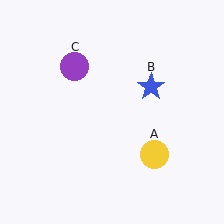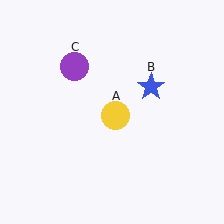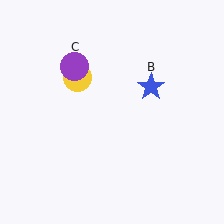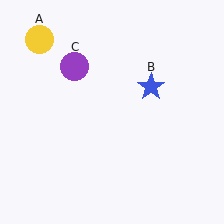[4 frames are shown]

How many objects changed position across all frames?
1 object changed position: yellow circle (object A).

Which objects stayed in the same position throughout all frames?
Blue star (object B) and purple circle (object C) remained stationary.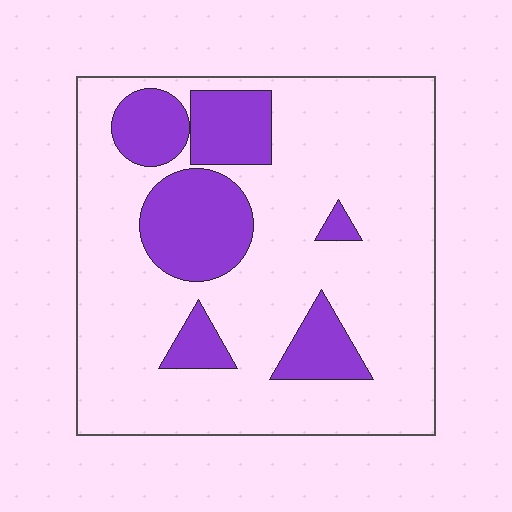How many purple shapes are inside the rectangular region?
6.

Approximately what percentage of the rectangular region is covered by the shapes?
Approximately 25%.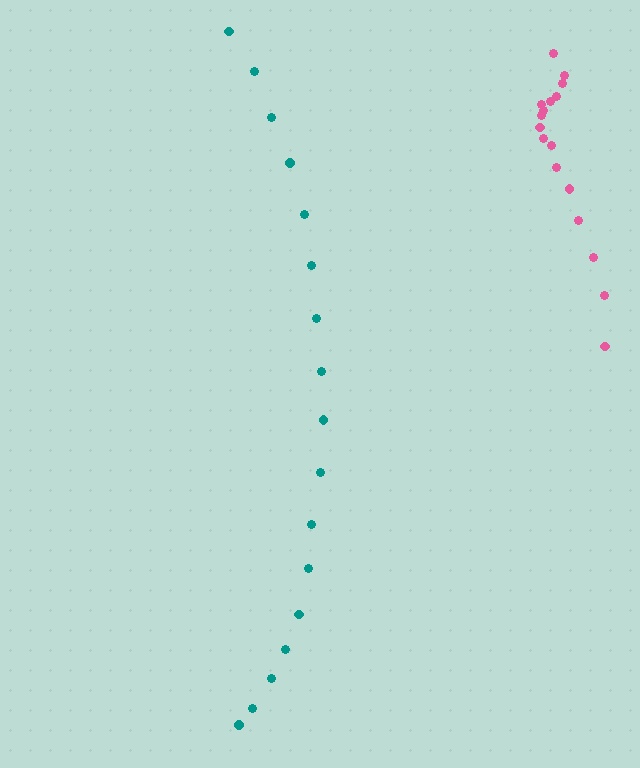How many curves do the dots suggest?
There are 2 distinct paths.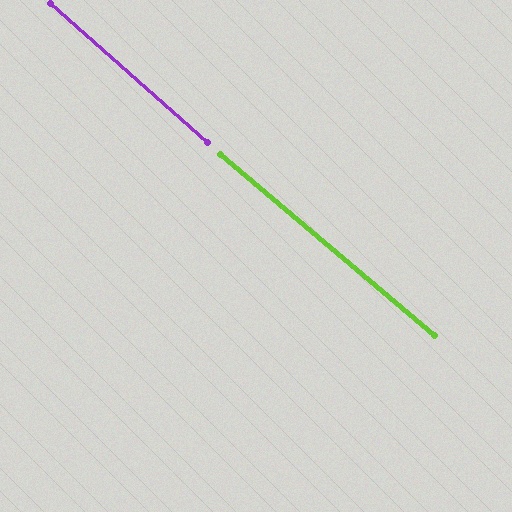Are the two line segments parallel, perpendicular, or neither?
Parallel — their directions differ by only 1.2°.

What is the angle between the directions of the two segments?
Approximately 1 degree.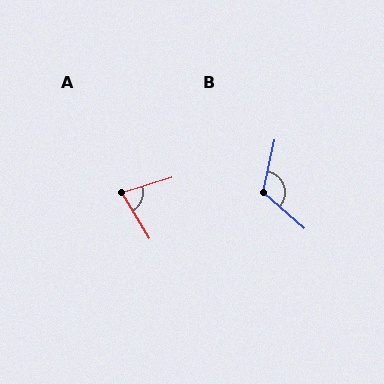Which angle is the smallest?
A, at approximately 76 degrees.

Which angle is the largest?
B, at approximately 119 degrees.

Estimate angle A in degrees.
Approximately 76 degrees.